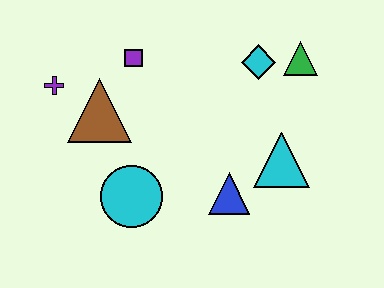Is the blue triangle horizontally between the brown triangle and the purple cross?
No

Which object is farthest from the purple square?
The cyan triangle is farthest from the purple square.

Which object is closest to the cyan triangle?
The blue triangle is closest to the cyan triangle.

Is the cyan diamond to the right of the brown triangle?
Yes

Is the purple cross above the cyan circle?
Yes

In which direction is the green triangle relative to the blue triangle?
The green triangle is above the blue triangle.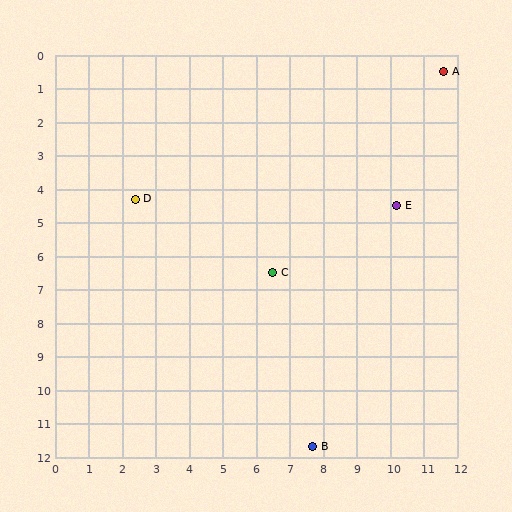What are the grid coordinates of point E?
Point E is at approximately (10.2, 4.5).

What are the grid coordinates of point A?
Point A is at approximately (11.6, 0.5).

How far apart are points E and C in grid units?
Points E and C are about 4.2 grid units apart.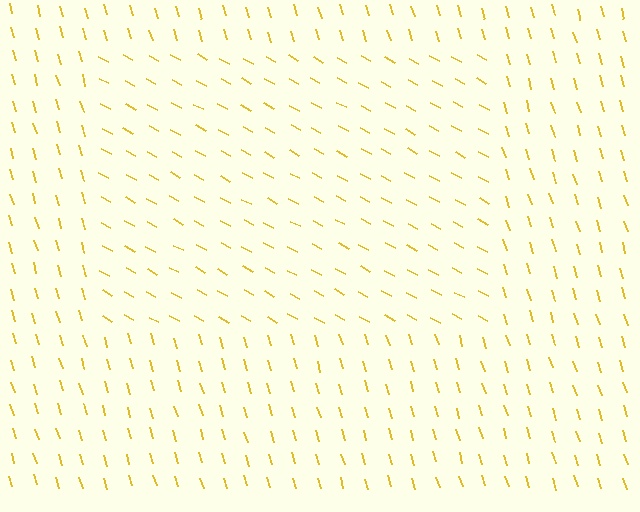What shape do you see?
I see a rectangle.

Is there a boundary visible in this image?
Yes, there is a texture boundary formed by a change in line orientation.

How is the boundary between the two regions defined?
The boundary is defined purely by a change in line orientation (approximately 45 degrees difference). All lines are the same color and thickness.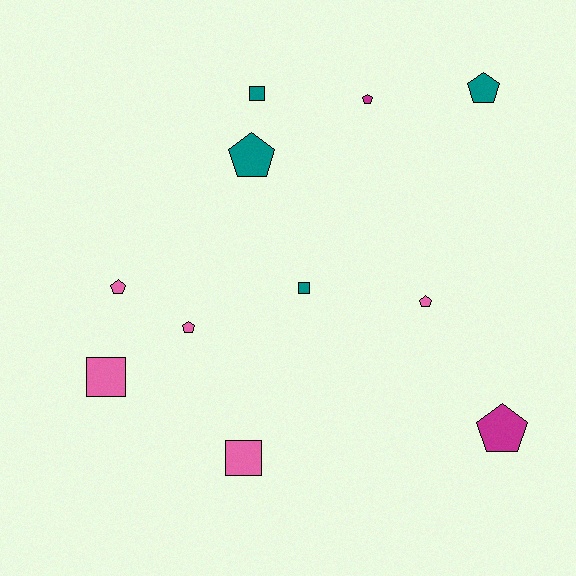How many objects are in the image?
There are 11 objects.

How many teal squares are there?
There are 2 teal squares.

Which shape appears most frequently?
Pentagon, with 7 objects.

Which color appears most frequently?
Pink, with 5 objects.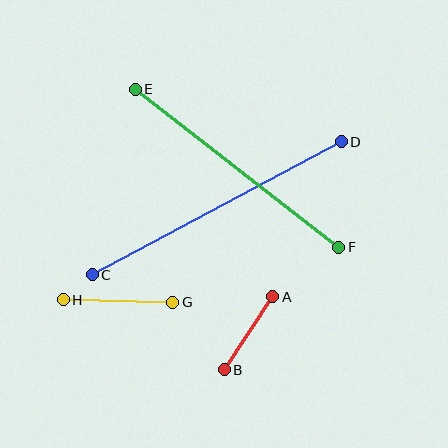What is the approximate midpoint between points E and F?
The midpoint is at approximately (237, 168) pixels.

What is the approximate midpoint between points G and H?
The midpoint is at approximately (118, 301) pixels.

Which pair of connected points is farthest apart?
Points C and D are farthest apart.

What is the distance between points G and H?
The distance is approximately 109 pixels.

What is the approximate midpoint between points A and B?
The midpoint is at approximately (249, 333) pixels.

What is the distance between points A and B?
The distance is approximately 88 pixels.